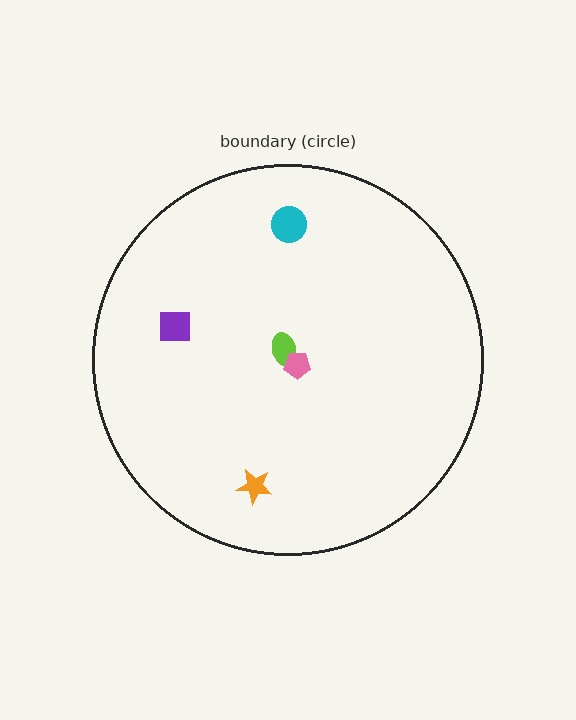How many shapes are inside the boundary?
5 inside, 0 outside.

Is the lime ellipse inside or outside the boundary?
Inside.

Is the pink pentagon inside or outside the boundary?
Inside.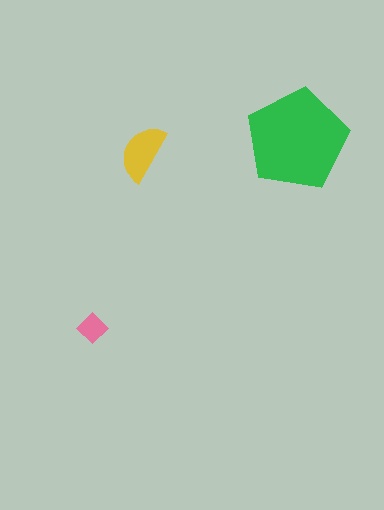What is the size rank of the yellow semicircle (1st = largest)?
2nd.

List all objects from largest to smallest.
The green pentagon, the yellow semicircle, the pink diamond.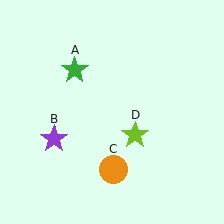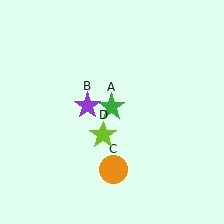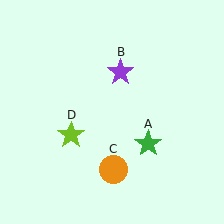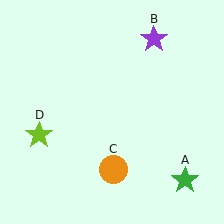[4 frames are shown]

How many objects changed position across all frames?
3 objects changed position: green star (object A), purple star (object B), lime star (object D).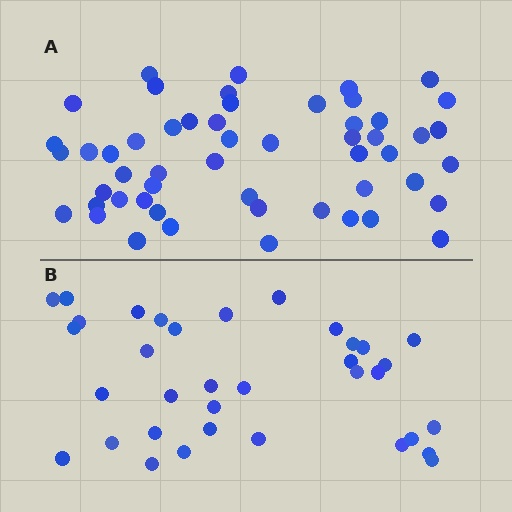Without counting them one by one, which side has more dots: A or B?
Region A (the top region) has more dots.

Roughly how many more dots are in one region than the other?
Region A has approximately 20 more dots than region B.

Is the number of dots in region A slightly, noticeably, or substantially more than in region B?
Region A has substantially more. The ratio is roughly 1.5 to 1.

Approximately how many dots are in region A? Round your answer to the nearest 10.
About 50 dots. (The exact count is 53, which rounds to 50.)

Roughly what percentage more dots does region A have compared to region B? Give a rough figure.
About 50% more.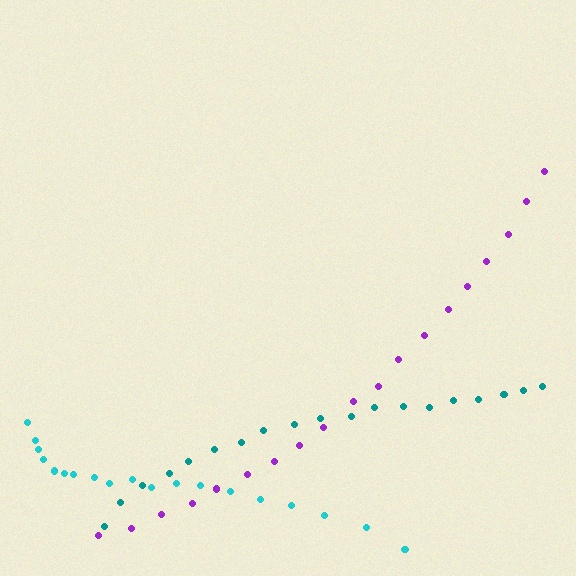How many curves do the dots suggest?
There are 3 distinct paths.